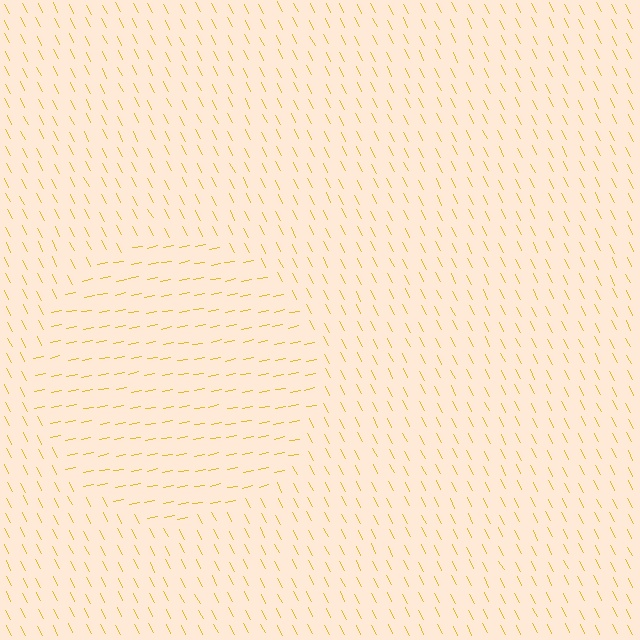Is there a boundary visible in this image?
Yes, there is a texture boundary formed by a change in line orientation.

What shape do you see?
I see a circle.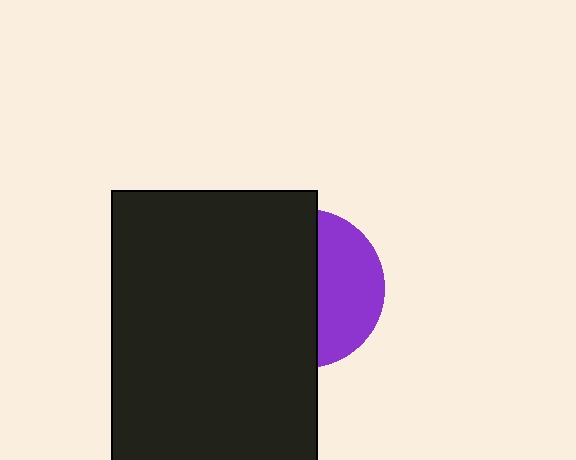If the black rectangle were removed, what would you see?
You would see the complete purple circle.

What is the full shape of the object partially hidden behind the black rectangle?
The partially hidden object is a purple circle.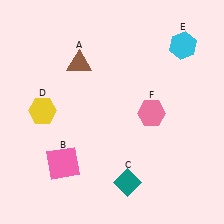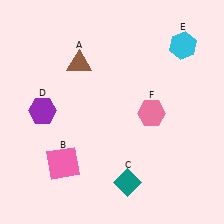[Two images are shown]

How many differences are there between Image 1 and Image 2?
There is 1 difference between the two images.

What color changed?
The hexagon (D) changed from yellow in Image 1 to purple in Image 2.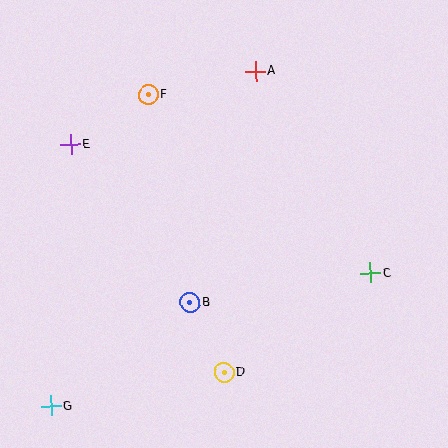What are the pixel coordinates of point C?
Point C is at (370, 273).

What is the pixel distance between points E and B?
The distance between E and B is 198 pixels.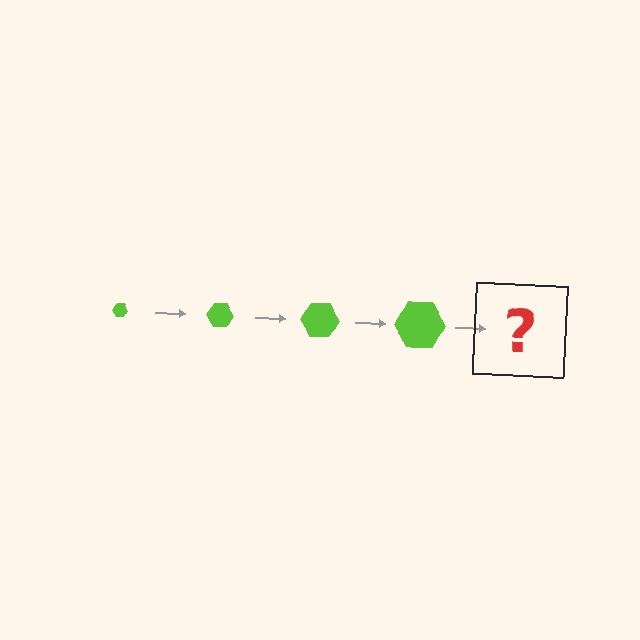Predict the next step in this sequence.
The next step is a lime hexagon, larger than the previous one.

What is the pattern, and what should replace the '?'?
The pattern is that the hexagon gets progressively larger each step. The '?' should be a lime hexagon, larger than the previous one.